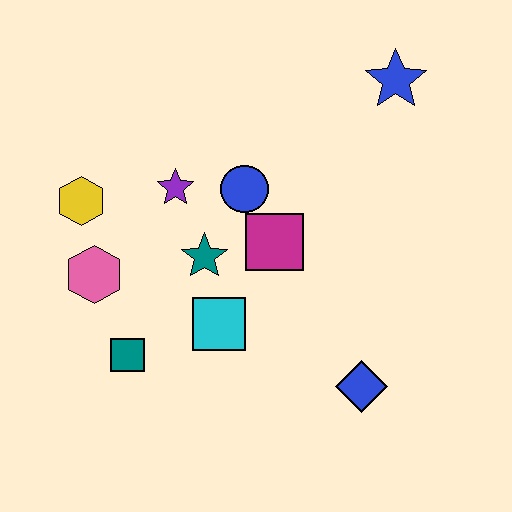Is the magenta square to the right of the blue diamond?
No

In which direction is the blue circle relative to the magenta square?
The blue circle is above the magenta square.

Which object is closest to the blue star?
The blue circle is closest to the blue star.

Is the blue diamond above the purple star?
No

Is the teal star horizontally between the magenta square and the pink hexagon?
Yes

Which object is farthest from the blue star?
The teal square is farthest from the blue star.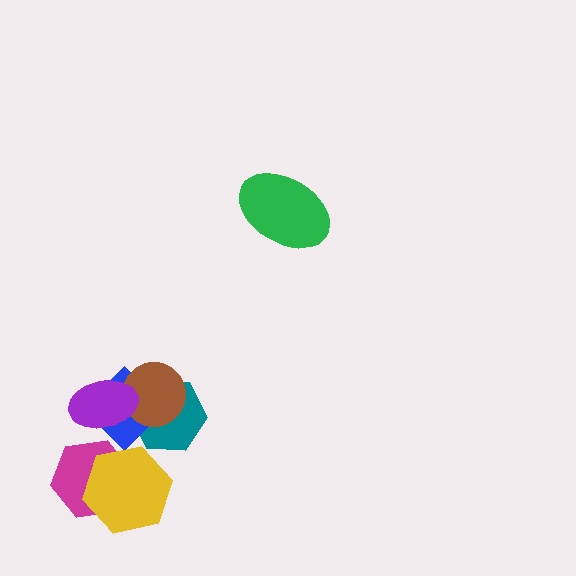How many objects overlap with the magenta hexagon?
1 object overlaps with the magenta hexagon.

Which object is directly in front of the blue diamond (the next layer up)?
The brown circle is directly in front of the blue diamond.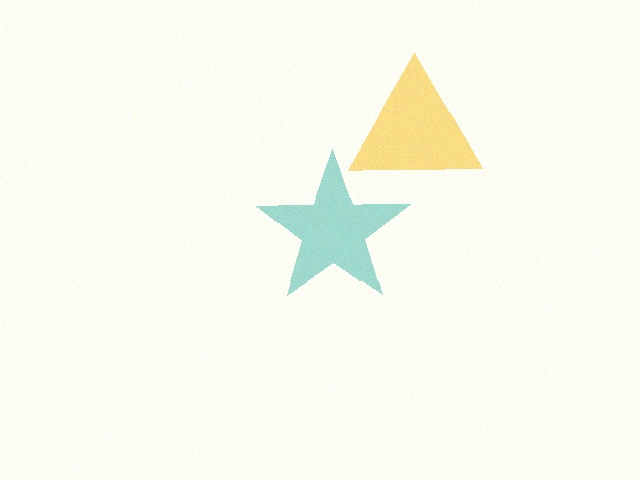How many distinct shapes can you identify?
There are 2 distinct shapes: a yellow triangle, a teal star.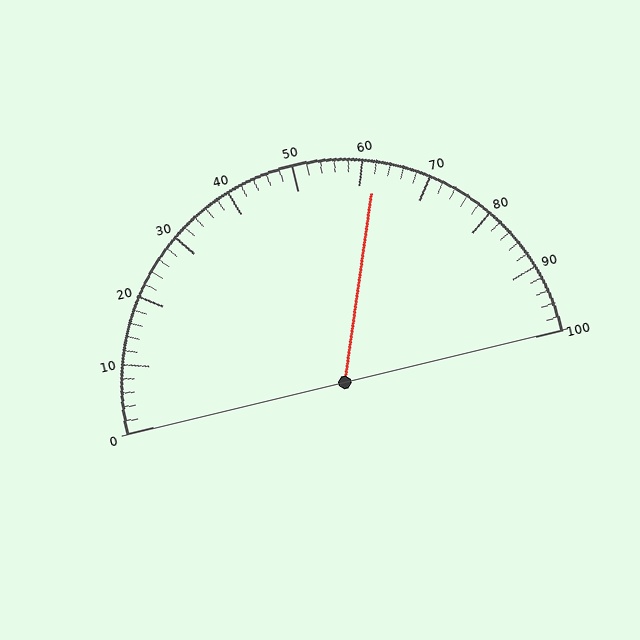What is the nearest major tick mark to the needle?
The nearest major tick mark is 60.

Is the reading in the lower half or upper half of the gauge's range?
The reading is in the upper half of the range (0 to 100).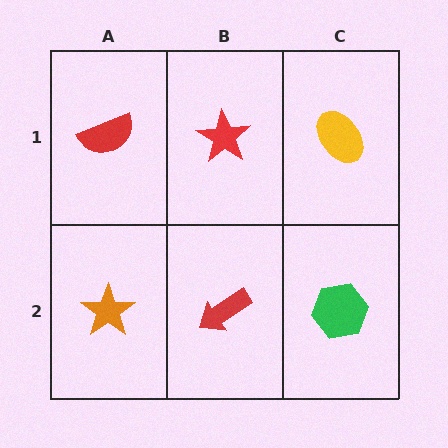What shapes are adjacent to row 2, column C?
A yellow ellipse (row 1, column C), a red arrow (row 2, column B).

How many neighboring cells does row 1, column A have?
2.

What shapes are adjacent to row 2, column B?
A red star (row 1, column B), an orange star (row 2, column A), a green hexagon (row 2, column C).